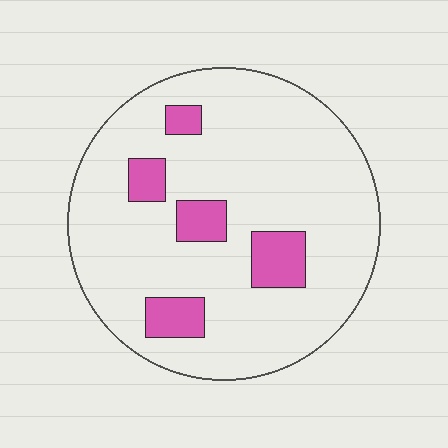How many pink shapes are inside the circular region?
5.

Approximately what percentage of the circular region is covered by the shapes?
Approximately 15%.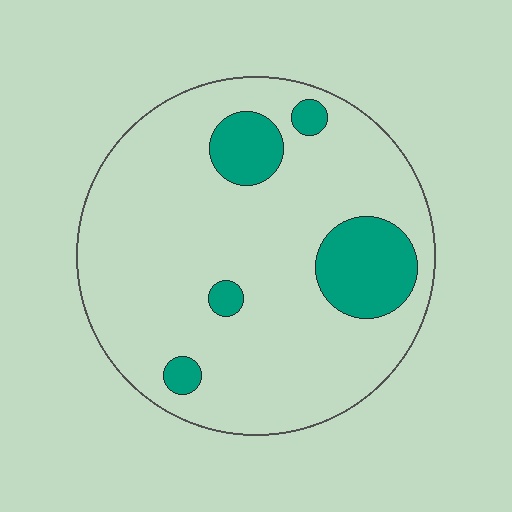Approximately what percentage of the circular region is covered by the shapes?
Approximately 15%.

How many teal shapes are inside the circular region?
5.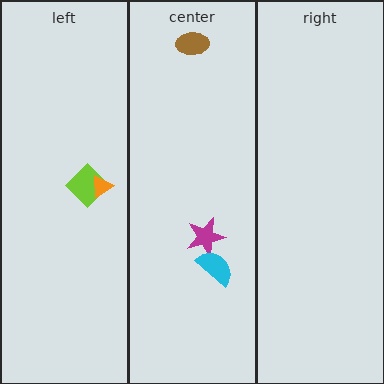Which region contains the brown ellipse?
The center region.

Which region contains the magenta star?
The center region.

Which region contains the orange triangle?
The left region.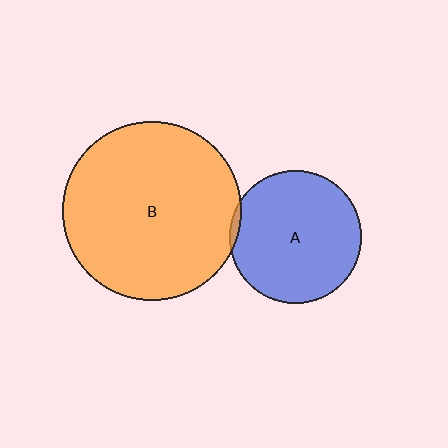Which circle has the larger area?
Circle B (orange).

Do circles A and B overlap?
Yes.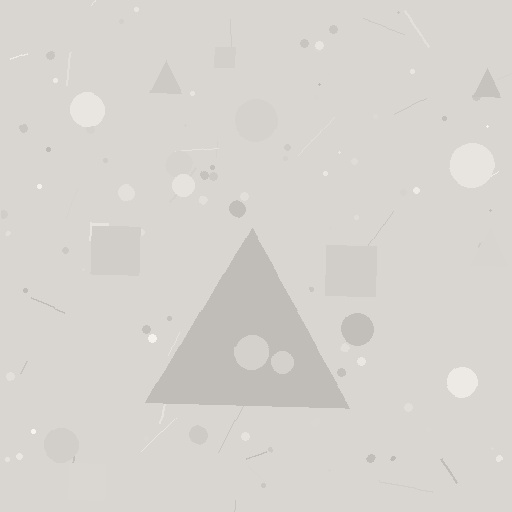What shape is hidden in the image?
A triangle is hidden in the image.